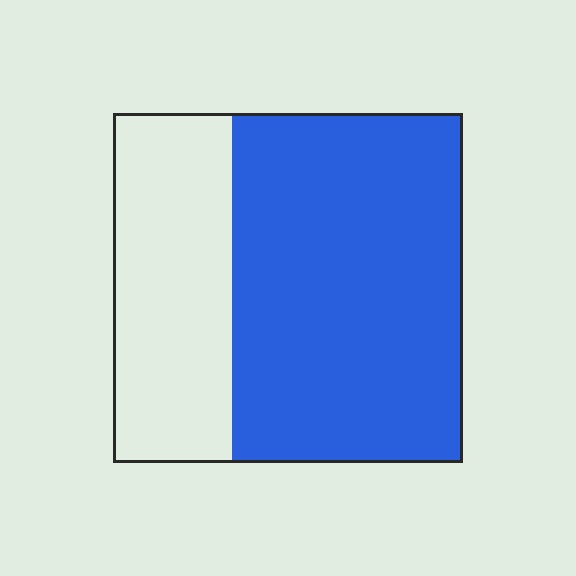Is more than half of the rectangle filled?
Yes.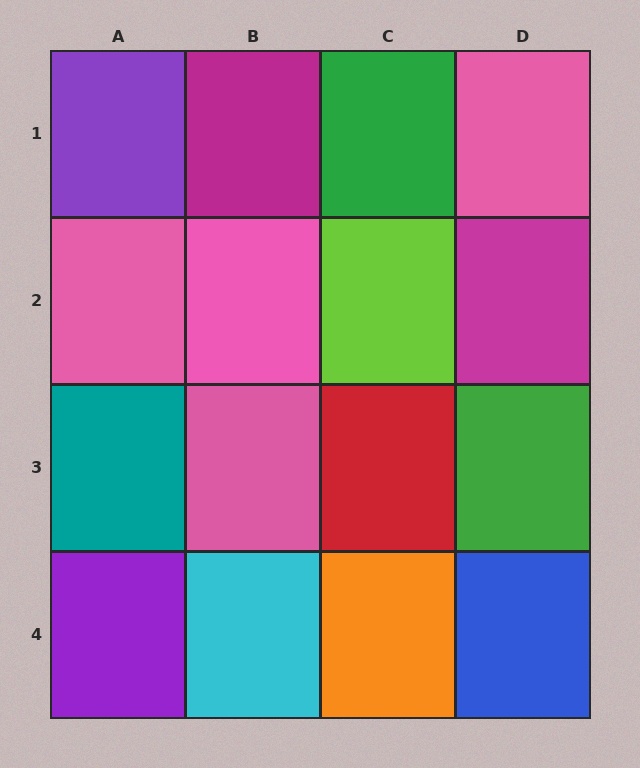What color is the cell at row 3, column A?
Teal.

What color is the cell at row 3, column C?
Red.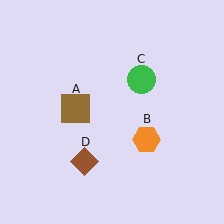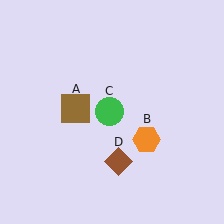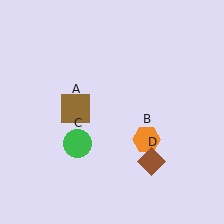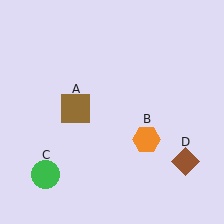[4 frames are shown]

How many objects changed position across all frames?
2 objects changed position: green circle (object C), brown diamond (object D).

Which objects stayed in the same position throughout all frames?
Brown square (object A) and orange hexagon (object B) remained stationary.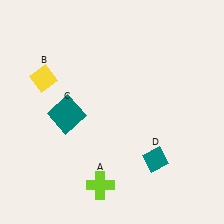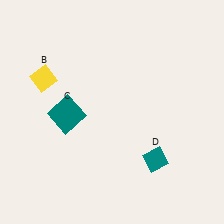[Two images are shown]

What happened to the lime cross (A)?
The lime cross (A) was removed in Image 2. It was in the bottom-left area of Image 1.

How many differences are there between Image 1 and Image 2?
There is 1 difference between the two images.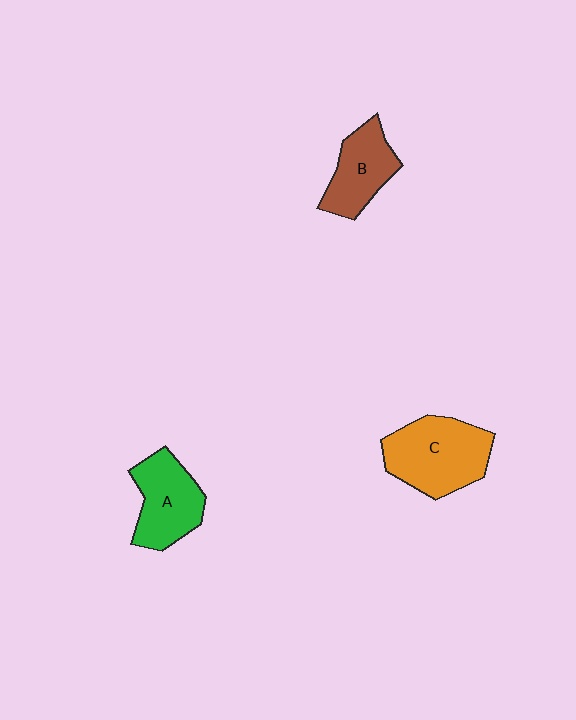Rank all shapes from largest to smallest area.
From largest to smallest: C (orange), A (green), B (brown).